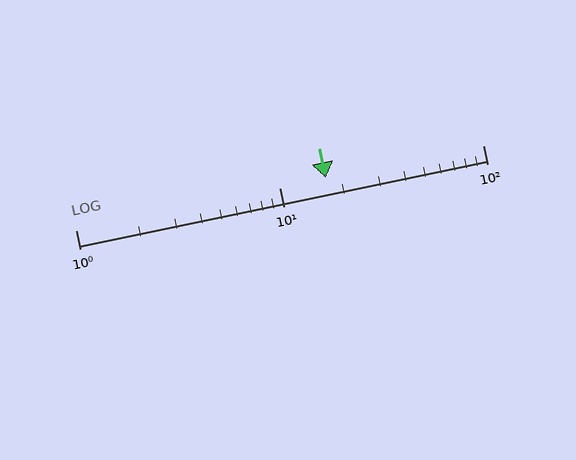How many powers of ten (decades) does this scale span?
The scale spans 2 decades, from 1 to 100.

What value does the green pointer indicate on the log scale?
The pointer indicates approximately 17.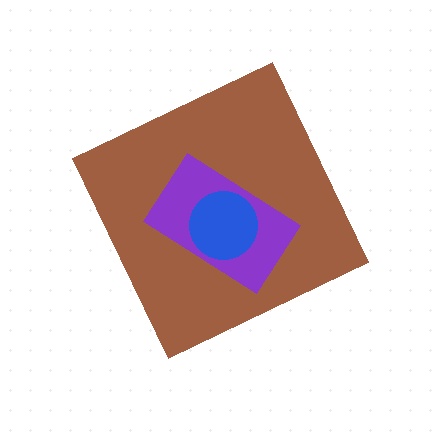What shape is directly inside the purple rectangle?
The blue circle.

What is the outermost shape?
The brown diamond.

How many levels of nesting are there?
3.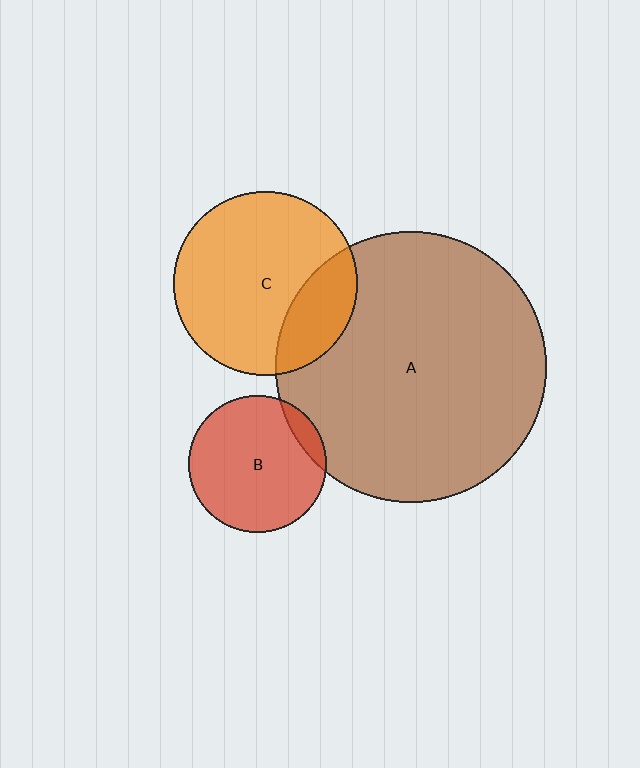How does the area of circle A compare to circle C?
Approximately 2.2 times.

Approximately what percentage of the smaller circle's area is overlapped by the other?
Approximately 25%.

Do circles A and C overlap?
Yes.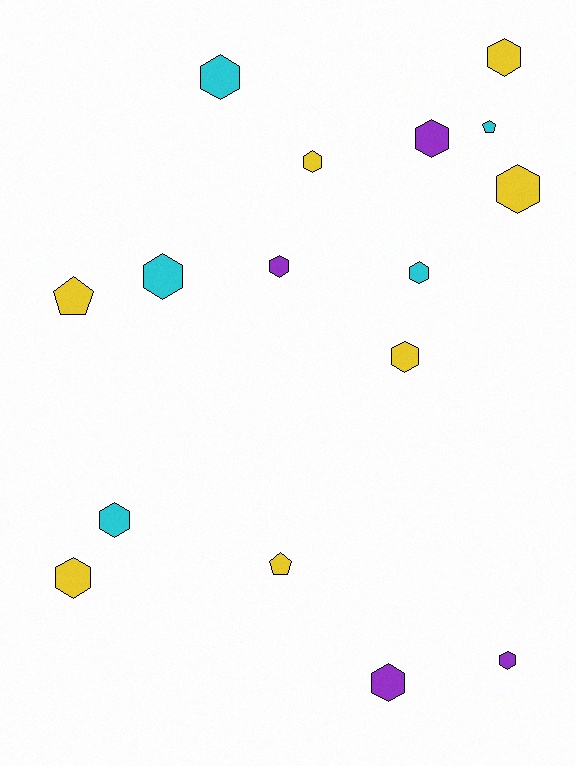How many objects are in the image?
There are 16 objects.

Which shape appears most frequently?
Hexagon, with 13 objects.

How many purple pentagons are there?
There are no purple pentagons.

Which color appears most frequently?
Yellow, with 7 objects.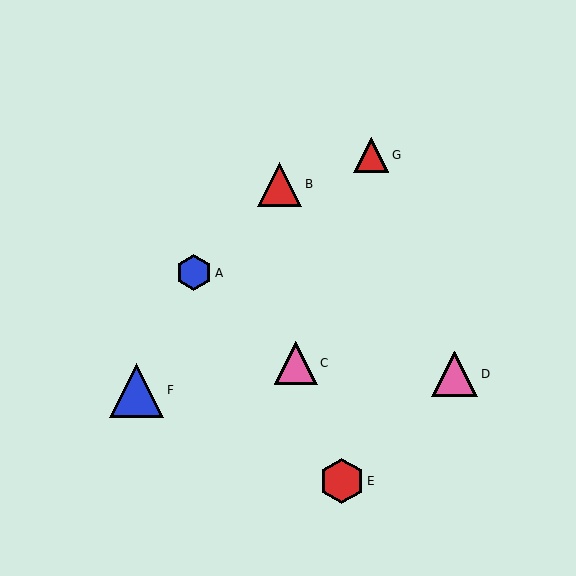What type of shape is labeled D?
Shape D is a pink triangle.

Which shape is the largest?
The blue triangle (labeled F) is the largest.